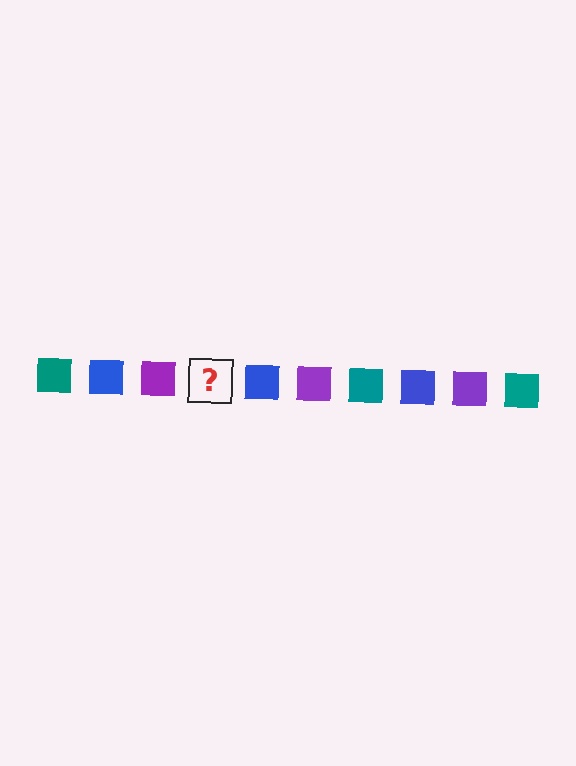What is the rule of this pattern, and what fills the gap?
The rule is that the pattern cycles through teal, blue, purple squares. The gap should be filled with a teal square.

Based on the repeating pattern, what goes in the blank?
The blank should be a teal square.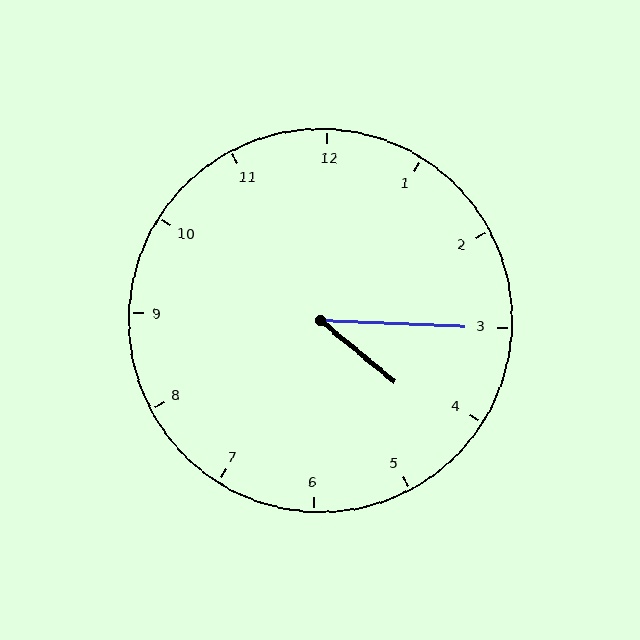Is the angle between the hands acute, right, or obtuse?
It is acute.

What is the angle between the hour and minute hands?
Approximately 38 degrees.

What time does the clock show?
4:15.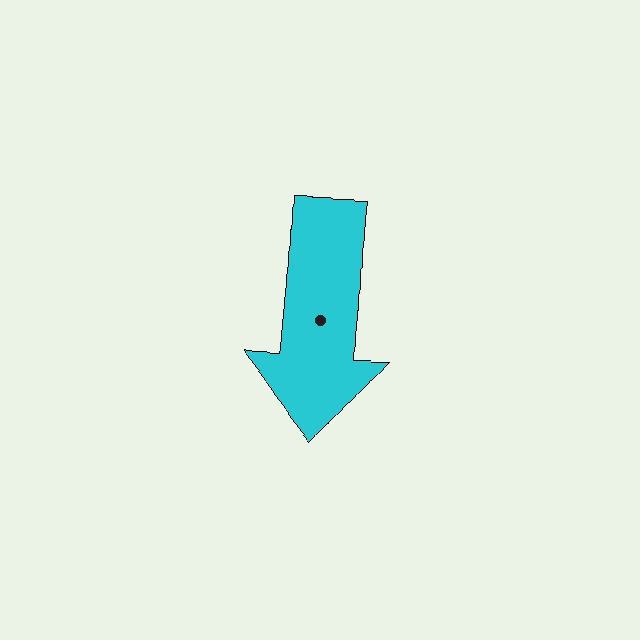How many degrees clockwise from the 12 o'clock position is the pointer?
Approximately 182 degrees.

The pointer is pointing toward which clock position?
Roughly 6 o'clock.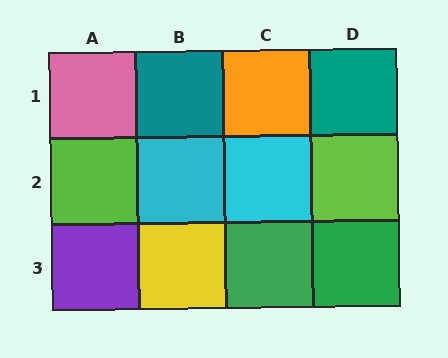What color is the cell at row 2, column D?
Lime.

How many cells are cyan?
2 cells are cyan.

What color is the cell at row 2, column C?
Cyan.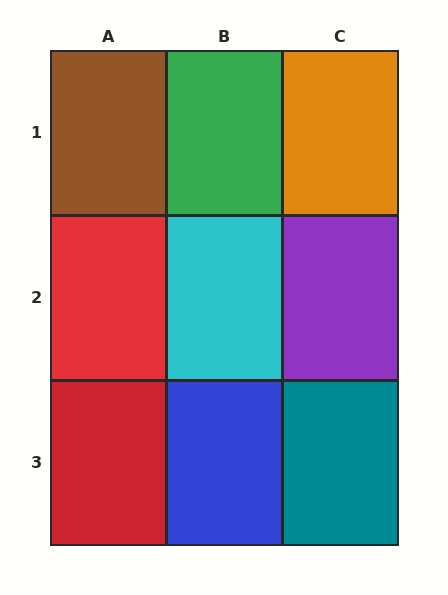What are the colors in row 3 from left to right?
Red, blue, teal.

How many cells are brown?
1 cell is brown.